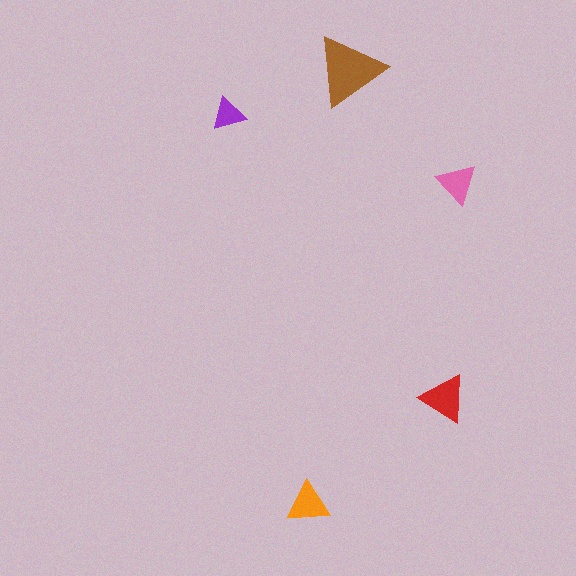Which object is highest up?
The brown triangle is topmost.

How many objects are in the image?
There are 5 objects in the image.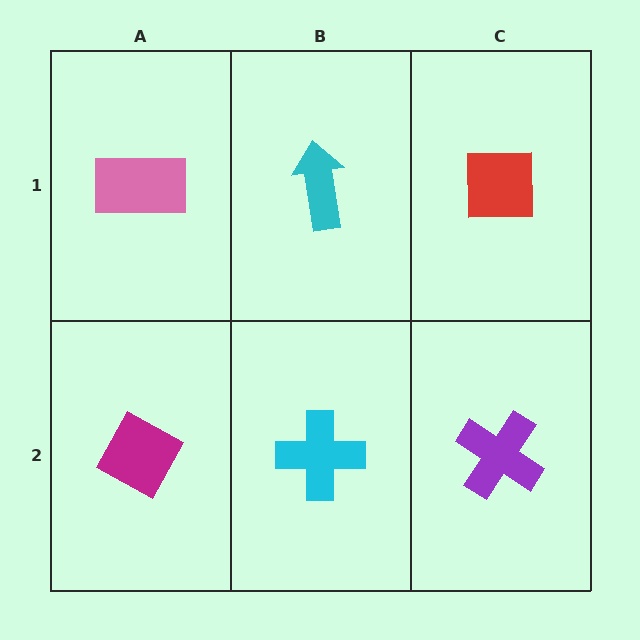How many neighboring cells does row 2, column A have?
2.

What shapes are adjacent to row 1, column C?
A purple cross (row 2, column C), a cyan arrow (row 1, column B).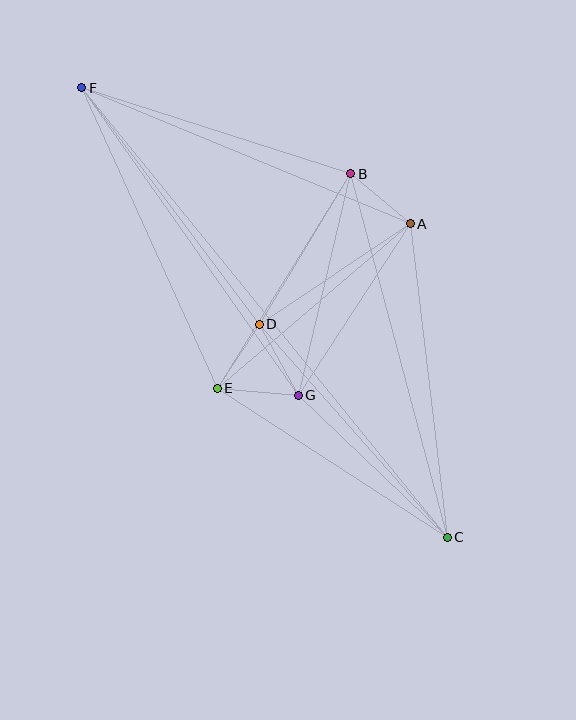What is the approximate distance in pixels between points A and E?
The distance between A and E is approximately 254 pixels.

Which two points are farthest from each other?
Points C and F are farthest from each other.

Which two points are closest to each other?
Points D and E are closest to each other.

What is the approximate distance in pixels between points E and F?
The distance between E and F is approximately 330 pixels.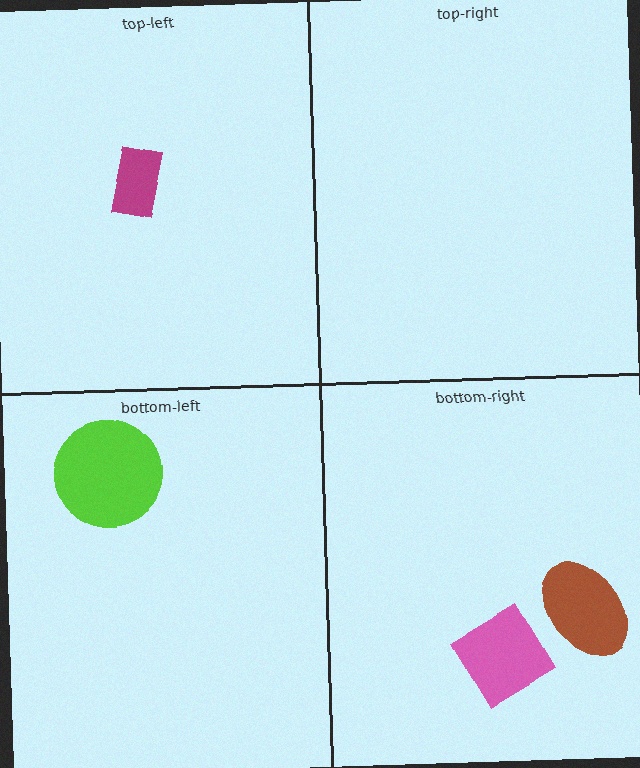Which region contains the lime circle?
The bottom-left region.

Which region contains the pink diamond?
The bottom-right region.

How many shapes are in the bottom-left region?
1.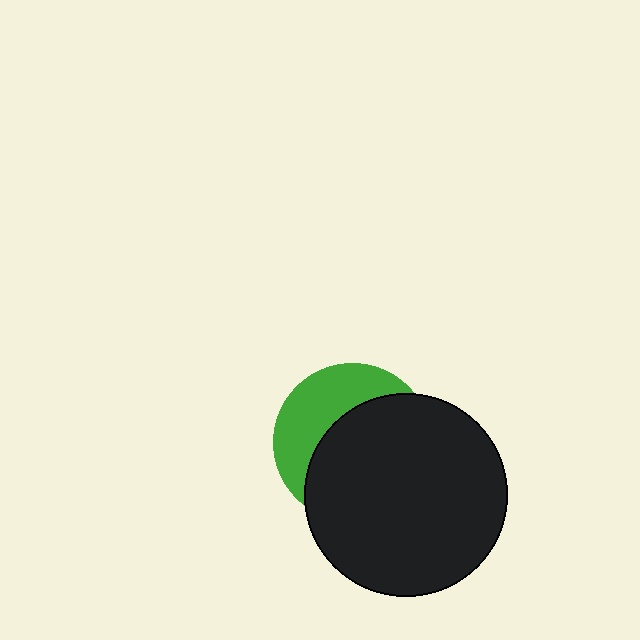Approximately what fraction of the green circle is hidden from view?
Roughly 62% of the green circle is hidden behind the black circle.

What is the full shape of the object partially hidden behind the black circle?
The partially hidden object is a green circle.